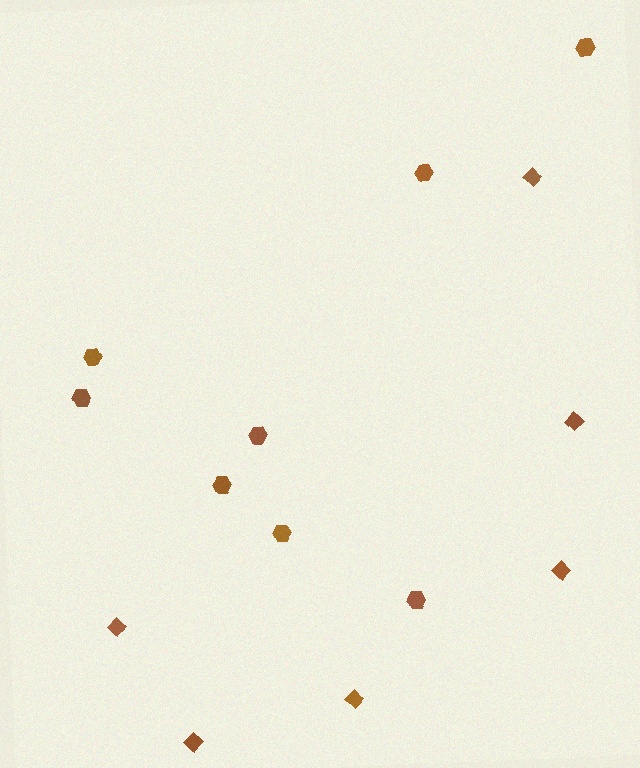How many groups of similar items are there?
There are 2 groups: one group of diamonds (6) and one group of hexagons (8).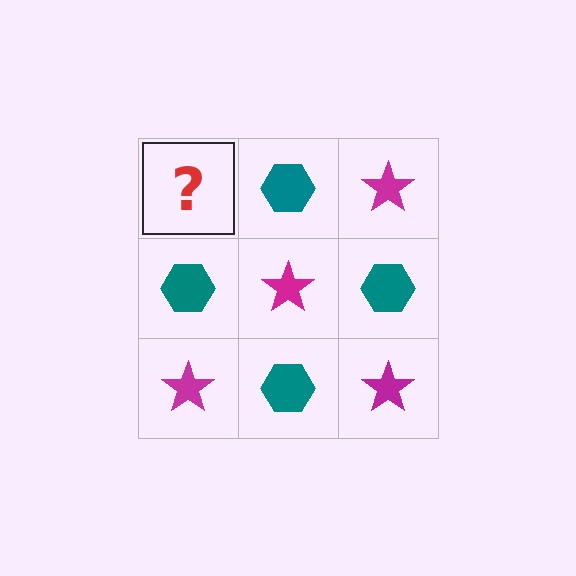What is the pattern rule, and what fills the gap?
The rule is that it alternates magenta star and teal hexagon in a checkerboard pattern. The gap should be filled with a magenta star.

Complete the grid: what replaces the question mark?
The question mark should be replaced with a magenta star.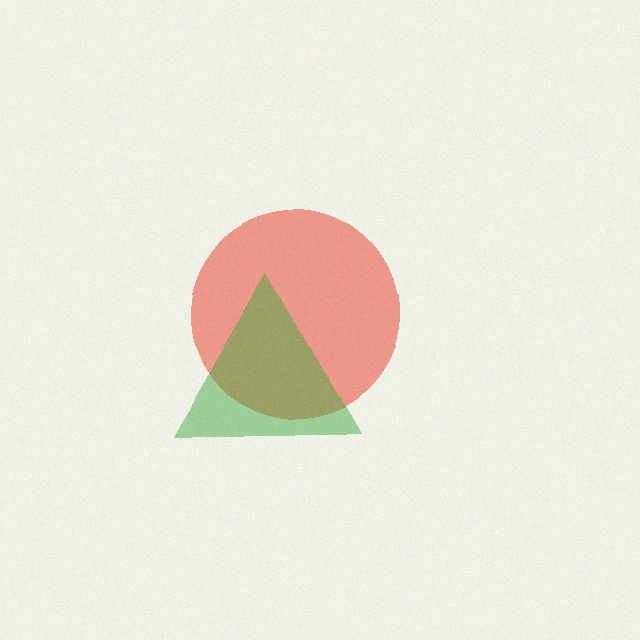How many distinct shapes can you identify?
There are 2 distinct shapes: a red circle, a green triangle.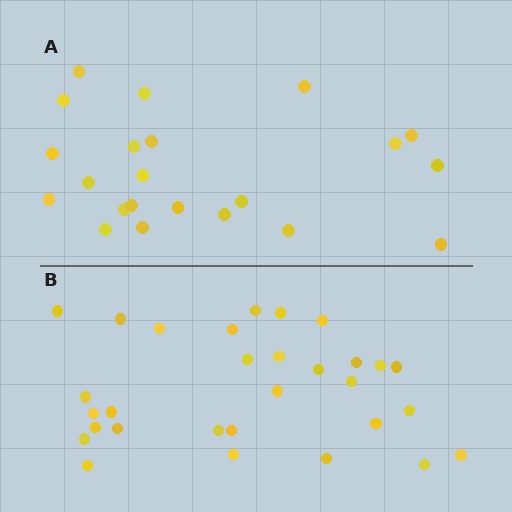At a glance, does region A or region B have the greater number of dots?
Region B (the bottom region) has more dots.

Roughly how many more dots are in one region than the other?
Region B has roughly 8 or so more dots than region A.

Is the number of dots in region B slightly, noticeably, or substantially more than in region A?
Region B has noticeably more, but not dramatically so. The ratio is roughly 1.4 to 1.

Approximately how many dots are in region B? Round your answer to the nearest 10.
About 30 dots.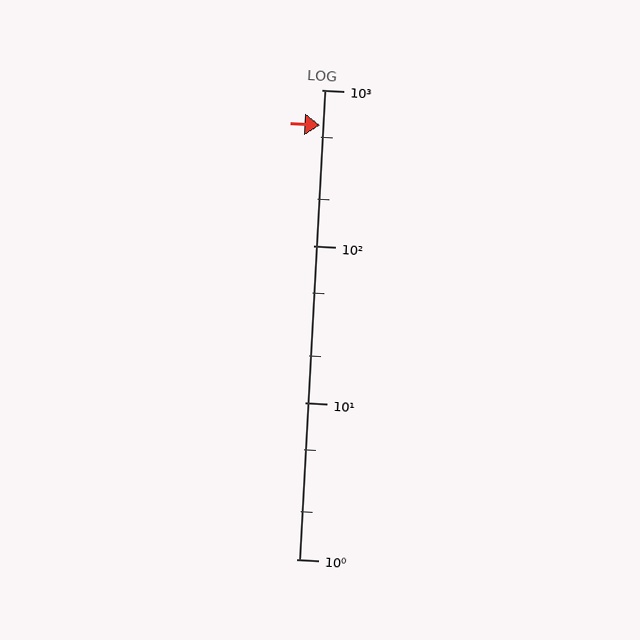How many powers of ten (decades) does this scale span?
The scale spans 3 decades, from 1 to 1000.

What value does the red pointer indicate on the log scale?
The pointer indicates approximately 590.